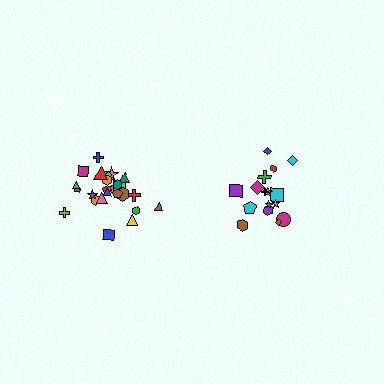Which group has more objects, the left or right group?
The left group.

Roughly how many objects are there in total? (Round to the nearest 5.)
Roughly 45 objects in total.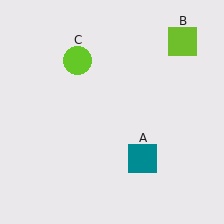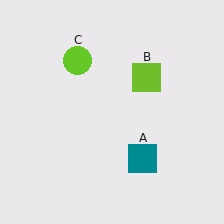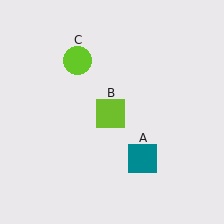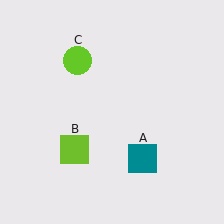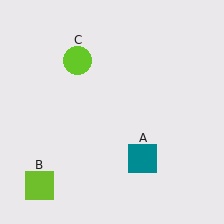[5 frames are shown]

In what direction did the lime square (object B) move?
The lime square (object B) moved down and to the left.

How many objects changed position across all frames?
1 object changed position: lime square (object B).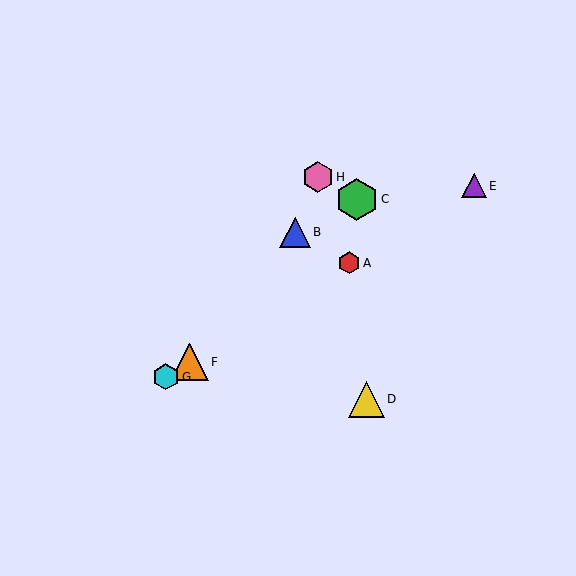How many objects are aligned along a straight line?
4 objects (A, E, F, G) are aligned along a straight line.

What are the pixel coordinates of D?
Object D is at (366, 399).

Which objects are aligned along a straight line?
Objects A, E, F, G are aligned along a straight line.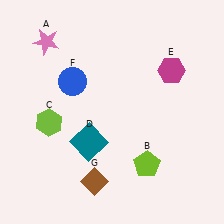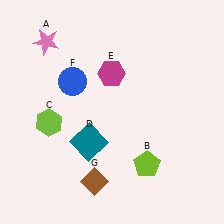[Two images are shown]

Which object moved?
The magenta hexagon (E) moved left.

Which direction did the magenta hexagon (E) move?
The magenta hexagon (E) moved left.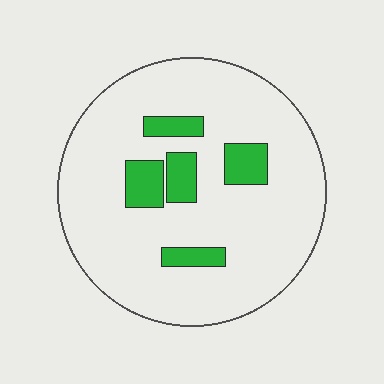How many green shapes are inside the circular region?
5.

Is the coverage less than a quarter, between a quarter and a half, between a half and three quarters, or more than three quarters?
Less than a quarter.